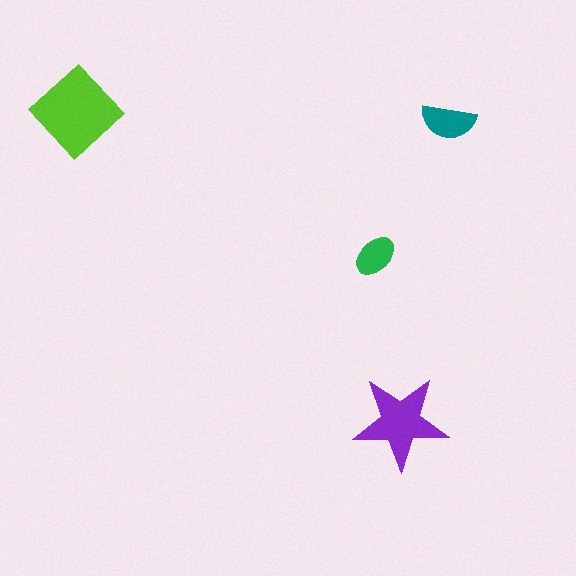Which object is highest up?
The lime diamond is topmost.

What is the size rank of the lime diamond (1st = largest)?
1st.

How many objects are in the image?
There are 4 objects in the image.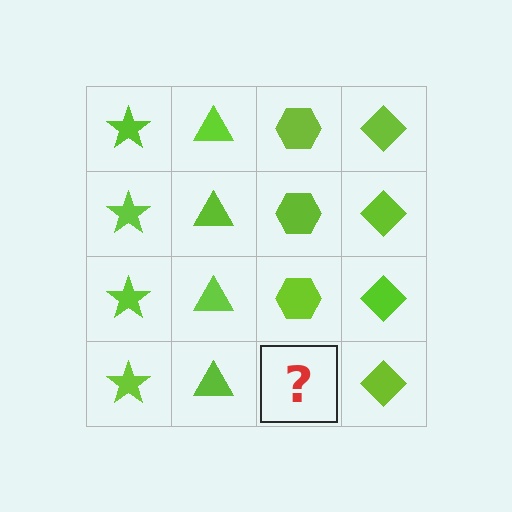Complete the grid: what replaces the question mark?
The question mark should be replaced with a lime hexagon.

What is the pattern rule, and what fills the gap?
The rule is that each column has a consistent shape. The gap should be filled with a lime hexagon.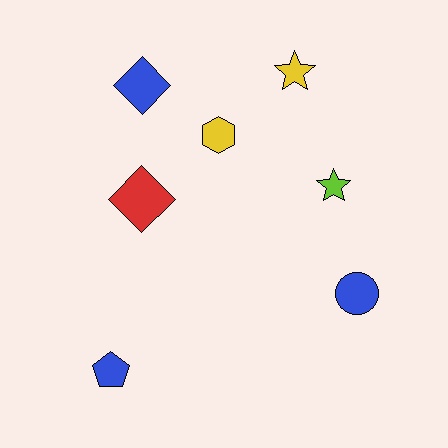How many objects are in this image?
There are 7 objects.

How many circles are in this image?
There is 1 circle.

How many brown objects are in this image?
There are no brown objects.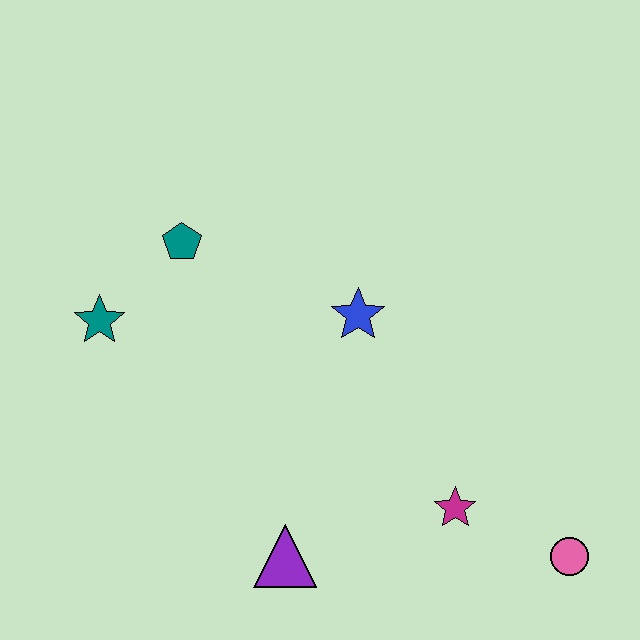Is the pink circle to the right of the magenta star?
Yes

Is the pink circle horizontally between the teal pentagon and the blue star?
No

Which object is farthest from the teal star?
The pink circle is farthest from the teal star.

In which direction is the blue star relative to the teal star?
The blue star is to the right of the teal star.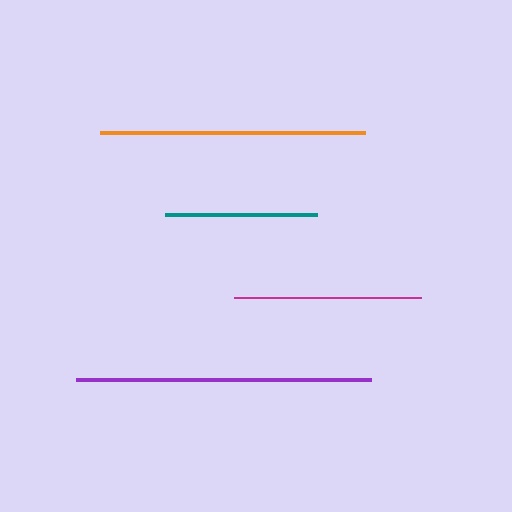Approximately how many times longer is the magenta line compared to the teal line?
The magenta line is approximately 1.2 times the length of the teal line.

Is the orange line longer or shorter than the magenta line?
The orange line is longer than the magenta line.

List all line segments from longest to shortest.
From longest to shortest: purple, orange, magenta, teal.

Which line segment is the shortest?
The teal line is the shortest at approximately 152 pixels.